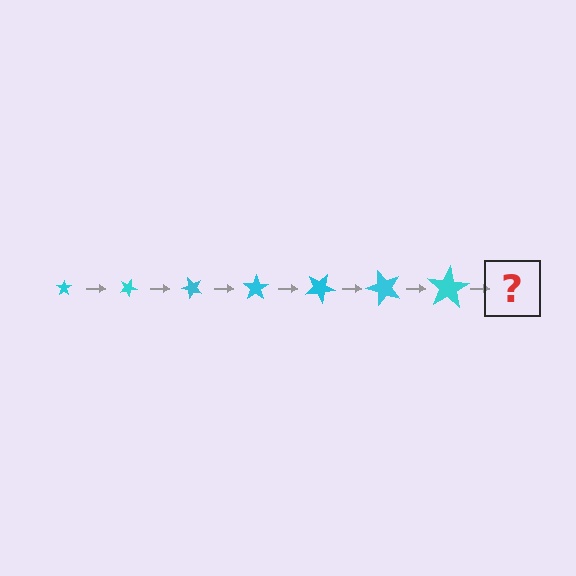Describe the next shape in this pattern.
It should be a star, larger than the previous one and rotated 175 degrees from the start.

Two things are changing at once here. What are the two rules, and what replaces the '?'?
The two rules are that the star grows larger each step and it rotates 25 degrees each step. The '?' should be a star, larger than the previous one and rotated 175 degrees from the start.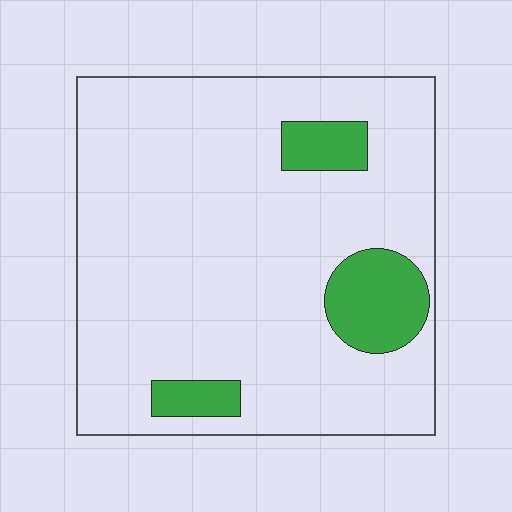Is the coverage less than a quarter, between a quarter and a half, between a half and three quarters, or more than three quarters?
Less than a quarter.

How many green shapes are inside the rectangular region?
3.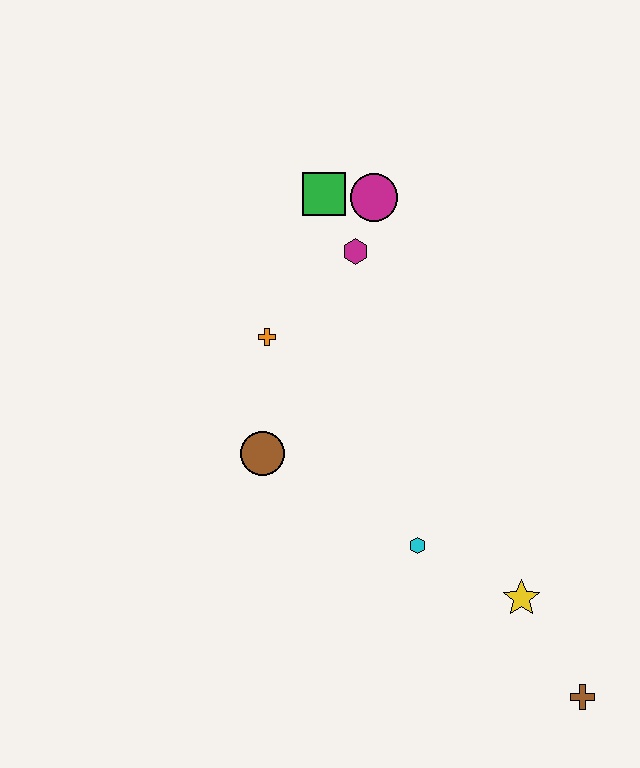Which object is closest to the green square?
The magenta circle is closest to the green square.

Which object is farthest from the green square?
The brown cross is farthest from the green square.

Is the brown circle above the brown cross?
Yes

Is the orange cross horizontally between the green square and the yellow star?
No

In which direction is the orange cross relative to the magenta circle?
The orange cross is below the magenta circle.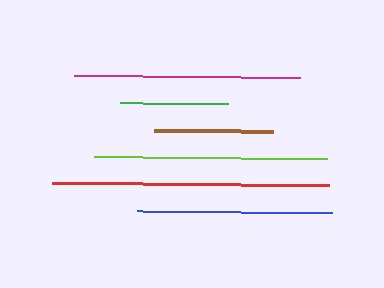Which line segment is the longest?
The red line is the longest at approximately 278 pixels.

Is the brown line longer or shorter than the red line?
The red line is longer than the brown line.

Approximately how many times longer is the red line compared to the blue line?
The red line is approximately 1.4 times the length of the blue line.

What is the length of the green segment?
The green segment is approximately 108 pixels long.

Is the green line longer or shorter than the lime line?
The lime line is longer than the green line.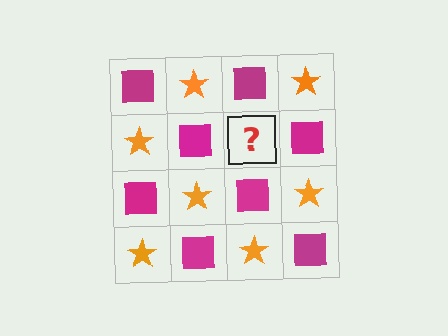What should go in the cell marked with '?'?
The missing cell should contain an orange star.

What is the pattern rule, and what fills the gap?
The rule is that it alternates magenta square and orange star in a checkerboard pattern. The gap should be filled with an orange star.